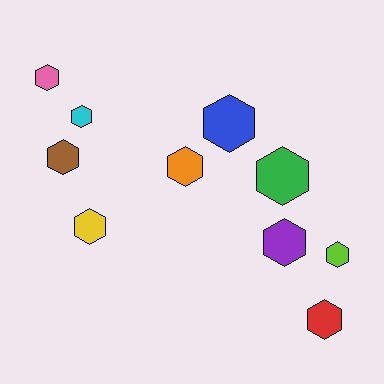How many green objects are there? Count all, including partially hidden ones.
There is 1 green object.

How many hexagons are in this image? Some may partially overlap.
There are 10 hexagons.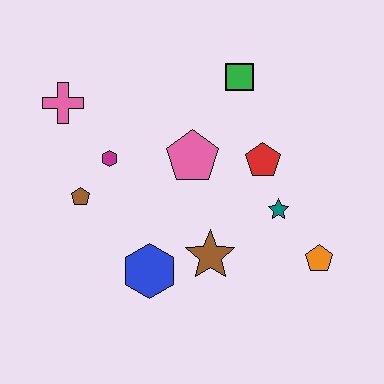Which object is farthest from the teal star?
The pink cross is farthest from the teal star.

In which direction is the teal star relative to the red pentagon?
The teal star is below the red pentagon.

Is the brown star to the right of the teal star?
No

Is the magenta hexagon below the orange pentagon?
No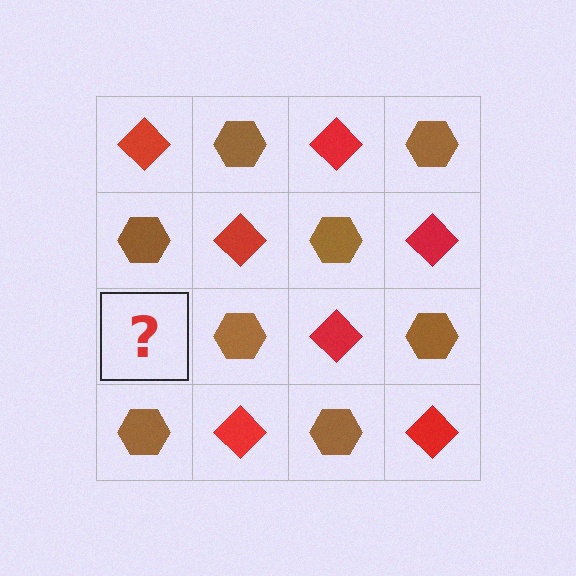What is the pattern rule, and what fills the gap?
The rule is that it alternates red diamond and brown hexagon in a checkerboard pattern. The gap should be filled with a red diamond.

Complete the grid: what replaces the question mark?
The question mark should be replaced with a red diamond.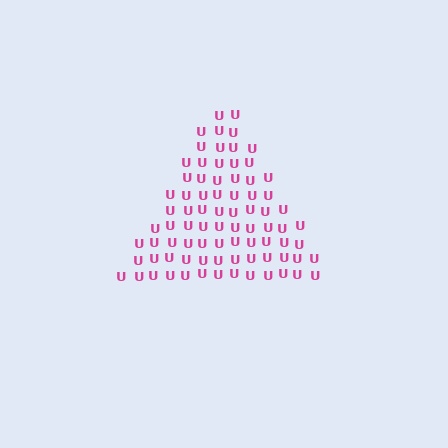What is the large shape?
The large shape is a triangle.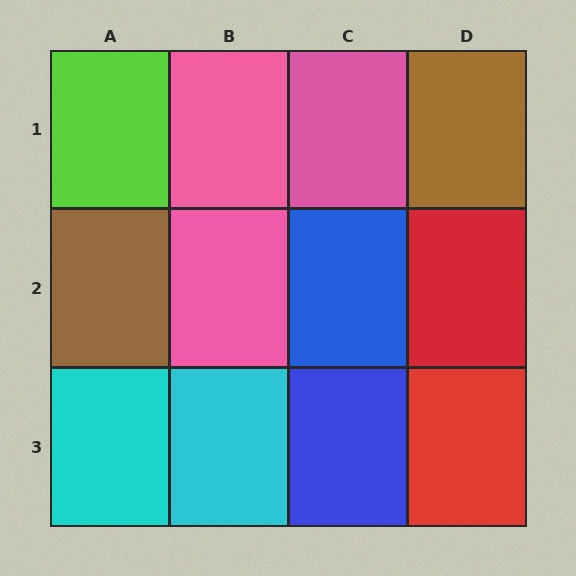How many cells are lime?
1 cell is lime.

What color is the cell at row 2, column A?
Brown.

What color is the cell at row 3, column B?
Cyan.